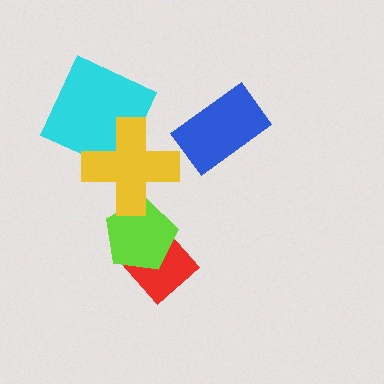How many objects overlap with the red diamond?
1 object overlaps with the red diamond.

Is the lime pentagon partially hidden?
Yes, it is partially covered by another shape.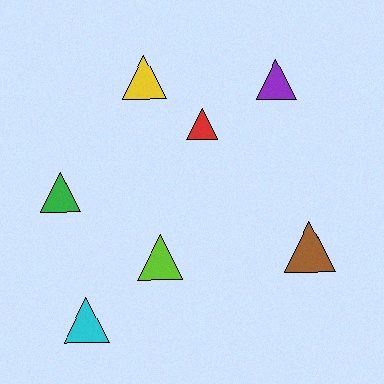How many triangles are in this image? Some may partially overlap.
There are 7 triangles.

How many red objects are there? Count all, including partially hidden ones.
There is 1 red object.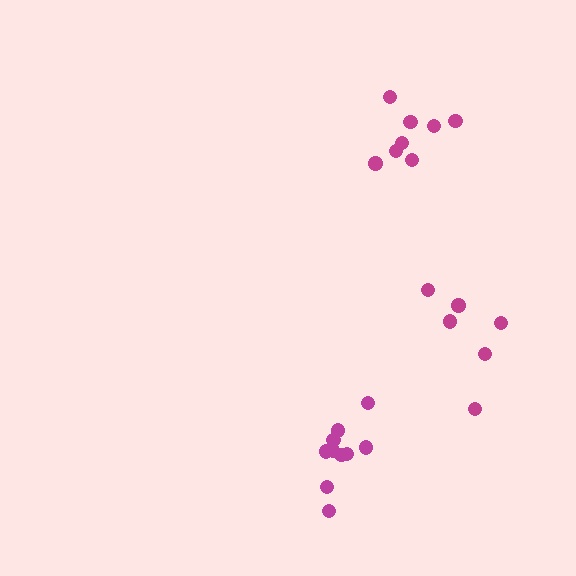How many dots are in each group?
Group 1: 8 dots, Group 2: 10 dots, Group 3: 6 dots (24 total).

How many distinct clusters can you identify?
There are 3 distinct clusters.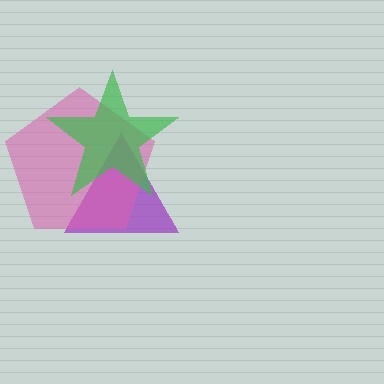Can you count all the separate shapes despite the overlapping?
Yes, there are 3 separate shapes.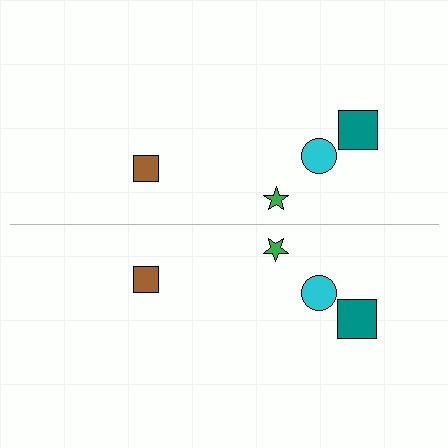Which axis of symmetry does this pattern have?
The pattern has a horizontal axis of symmetry running through the center of the image.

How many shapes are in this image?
There are 8 shapes in this image.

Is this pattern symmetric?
Yes, this pattern has bilateral (reflection) symmetry.